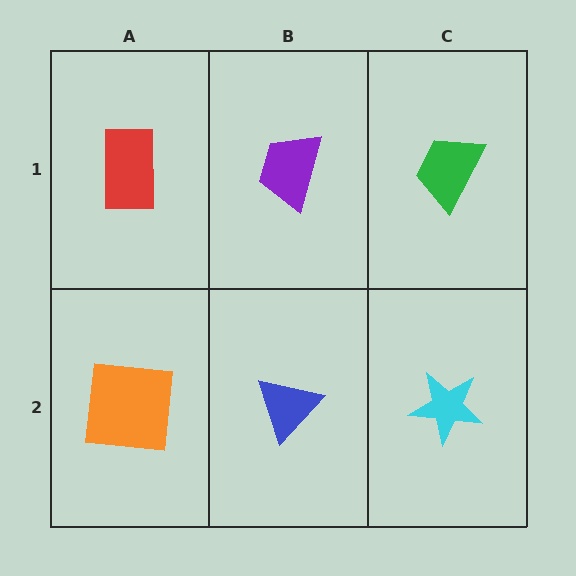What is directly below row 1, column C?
A cyan star.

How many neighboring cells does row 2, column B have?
3.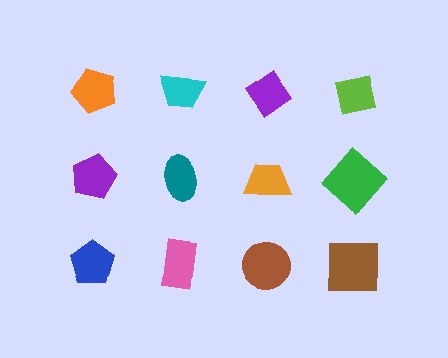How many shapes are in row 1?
4 shapes.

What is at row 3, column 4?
A brown square.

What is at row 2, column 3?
An orange trapezoid.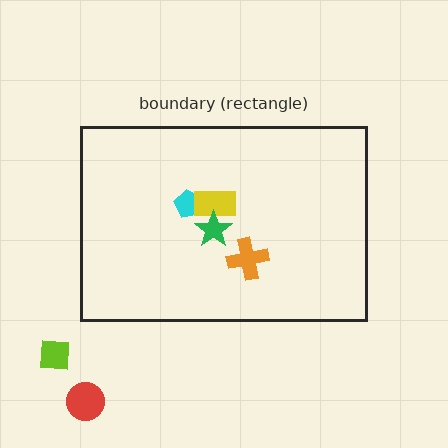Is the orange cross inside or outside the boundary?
Inside.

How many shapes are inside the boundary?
4 inside, 2 outside.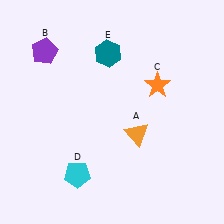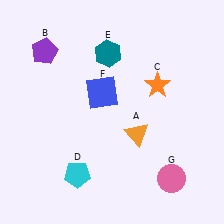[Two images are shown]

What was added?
A blue square (F), a pink circle (G) were added in Image 2.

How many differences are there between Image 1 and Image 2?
There are 2 differences between the two images.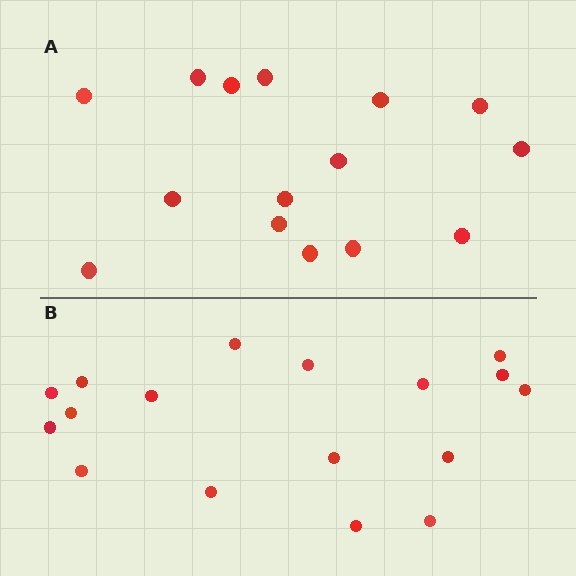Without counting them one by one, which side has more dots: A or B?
Region B (the bottom region) has more dots.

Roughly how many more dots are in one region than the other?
Region B has just a few more — roughly 2 or 3 more dots than region A.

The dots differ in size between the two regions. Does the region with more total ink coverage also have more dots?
No. Region A has more total ink coverage because its dots are larger, but region B actually contains more individual dots. Total area can be misleading — the number of items is what matters here.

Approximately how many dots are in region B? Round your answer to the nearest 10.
About 20 dots. (The exact count is 17, which rounds to 20.)